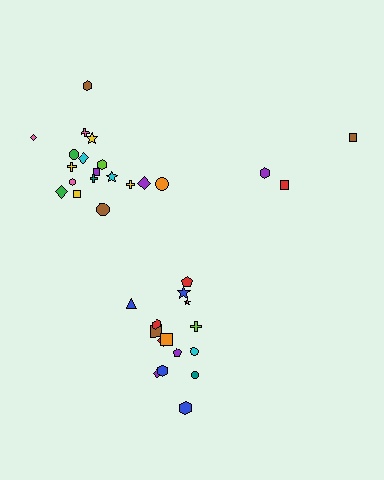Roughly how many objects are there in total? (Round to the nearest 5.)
Roughly 35 objects in total.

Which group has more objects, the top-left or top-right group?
The top-left group.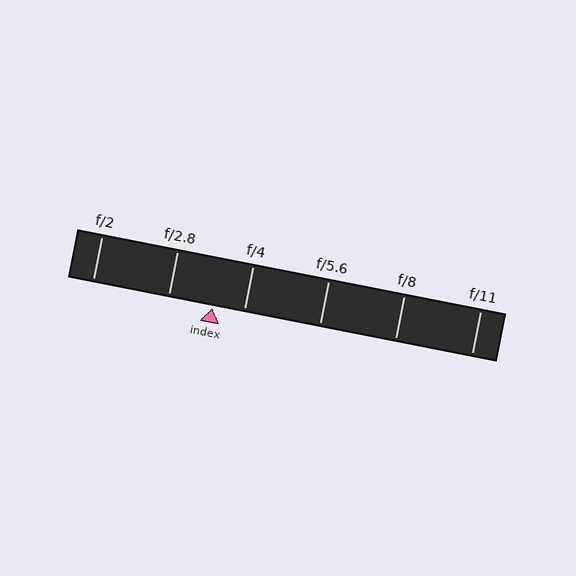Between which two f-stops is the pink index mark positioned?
The index mark is between f/2.8 and f/4.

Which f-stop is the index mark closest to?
The index mark is closest to f/4.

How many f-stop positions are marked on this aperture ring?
There are 6 f-stop positions marked.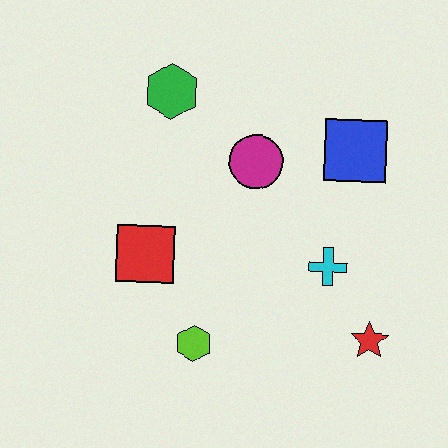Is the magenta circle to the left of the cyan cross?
Yes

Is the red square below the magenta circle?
Yes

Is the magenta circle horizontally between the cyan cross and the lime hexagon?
Yes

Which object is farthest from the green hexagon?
The red star is farthest from the green hexagon.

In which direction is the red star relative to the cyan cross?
The red star is below the cyan cross.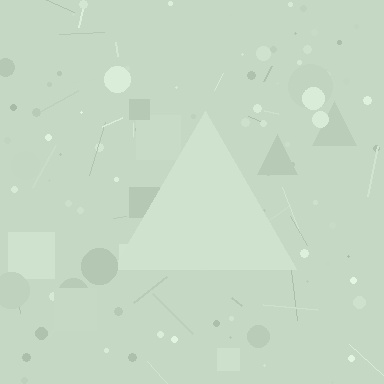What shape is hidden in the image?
A triangle is hidden in the image.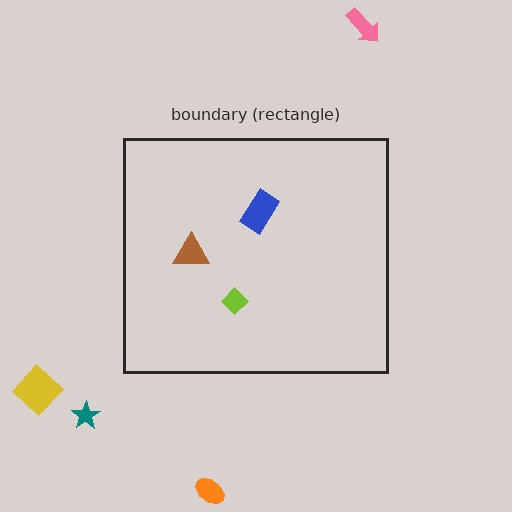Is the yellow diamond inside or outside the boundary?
Outside.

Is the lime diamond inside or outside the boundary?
Inside.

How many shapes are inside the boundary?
3 inside, 4 outside.